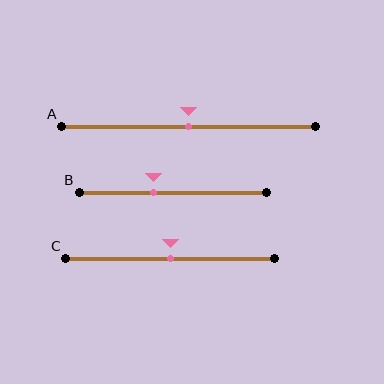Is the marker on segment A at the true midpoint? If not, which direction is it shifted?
Yes, the marker on segment A is at the true midpoint.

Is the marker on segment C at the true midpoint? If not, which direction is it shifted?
Yes, the marker on segment C is at the true midpoint.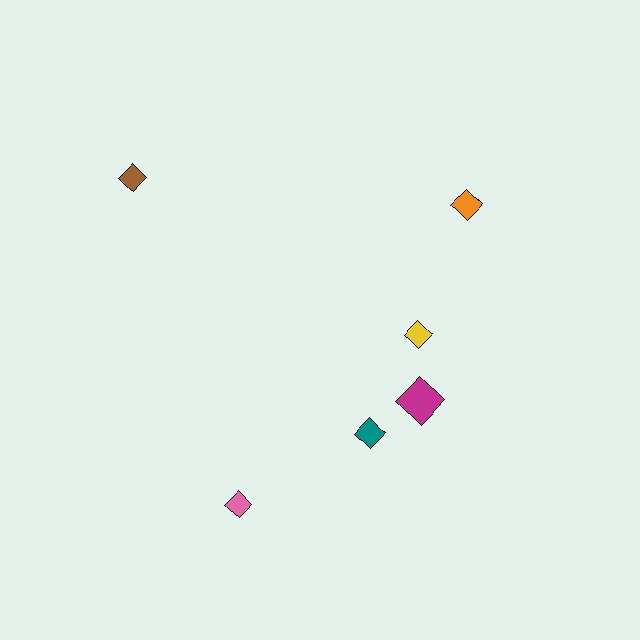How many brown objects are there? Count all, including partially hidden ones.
There is 1 brown object.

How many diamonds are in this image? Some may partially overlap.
There are 6 diamonds.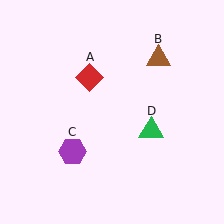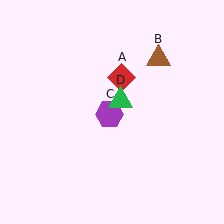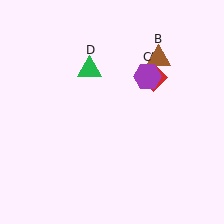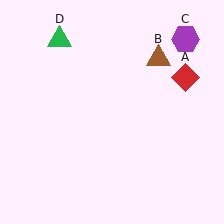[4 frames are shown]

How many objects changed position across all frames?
3 objects changed position: red diamond (object A), purple hexagon (object C), green triangle (object D).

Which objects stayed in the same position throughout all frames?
Brown triangle (object B) remained stationary.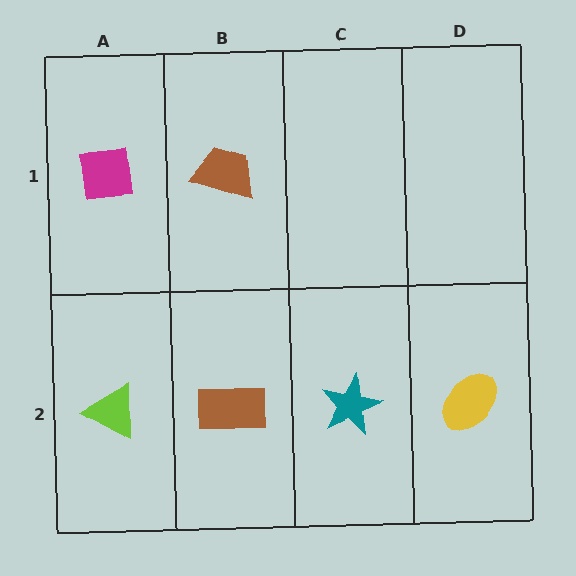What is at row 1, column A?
A magenta square.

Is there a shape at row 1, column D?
No, that cell is empty.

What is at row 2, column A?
A lime triangle.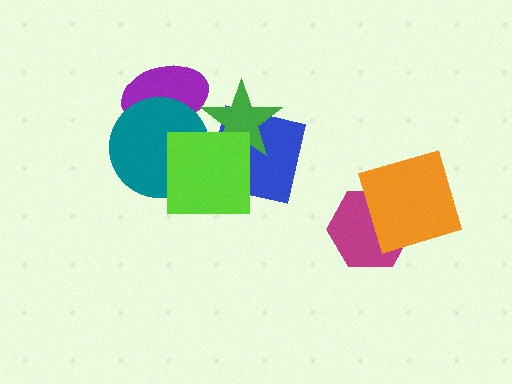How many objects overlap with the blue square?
2 objects overlap with the blue square.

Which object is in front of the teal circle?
The lime square is in front of the teal circle.